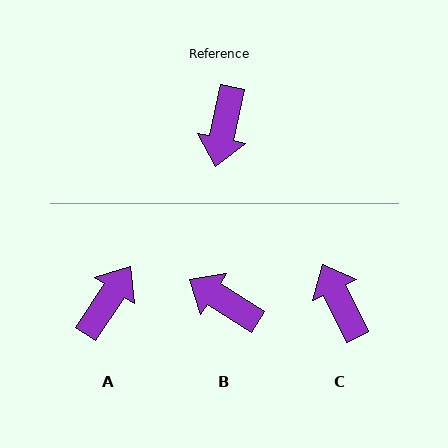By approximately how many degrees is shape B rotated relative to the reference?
Approximately 110 degrees clockwise.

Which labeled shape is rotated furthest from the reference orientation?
A, about 159 degrees away.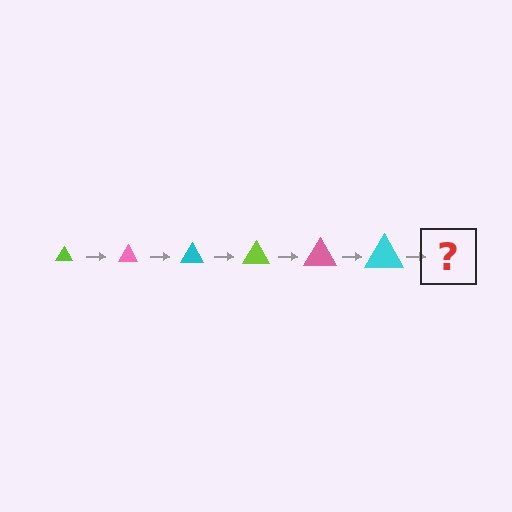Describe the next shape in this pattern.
It should be a lime triangle, larger than the previous one.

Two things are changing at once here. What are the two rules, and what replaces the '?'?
The two rules are that the triangle grows larger each step and the color cycles through lime, pink, and cyan. The '?' should be a lime triangle, larger than the previous one.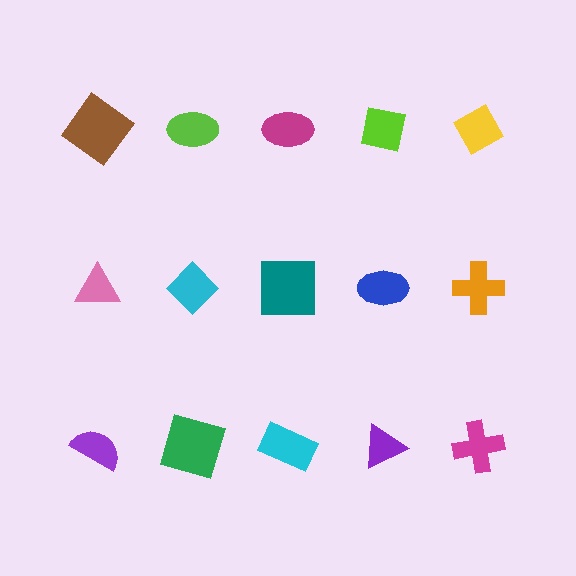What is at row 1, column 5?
A yellow diamond.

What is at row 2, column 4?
A blue ellipse.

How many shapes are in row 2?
5 shapes.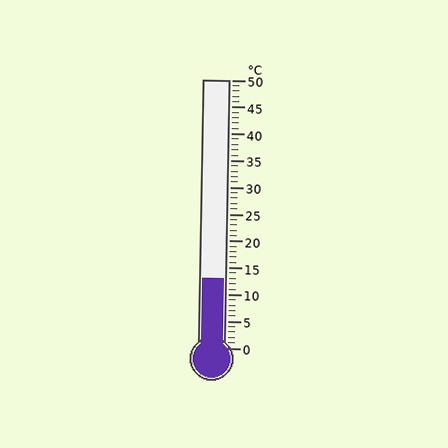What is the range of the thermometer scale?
The thermometer scale ranges from 0°C to 50°C.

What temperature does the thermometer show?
The thermometer shows approximately 13°C.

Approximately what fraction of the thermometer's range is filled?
The thermometer is filled to approximately 25% of its range.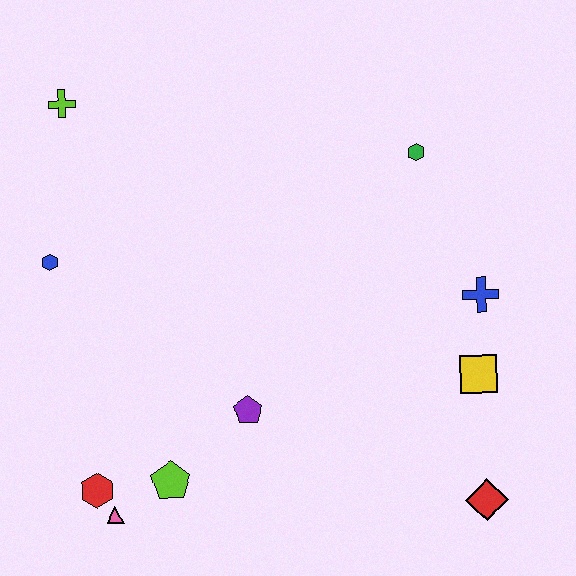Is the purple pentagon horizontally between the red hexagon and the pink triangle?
No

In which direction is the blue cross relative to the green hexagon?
The blue cross is below the green hexagon.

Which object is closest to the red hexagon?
The pink triangle is closest to the red hexagon.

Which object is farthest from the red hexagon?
The green hexagon is farthest from the red hexagon.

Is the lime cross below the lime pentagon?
No